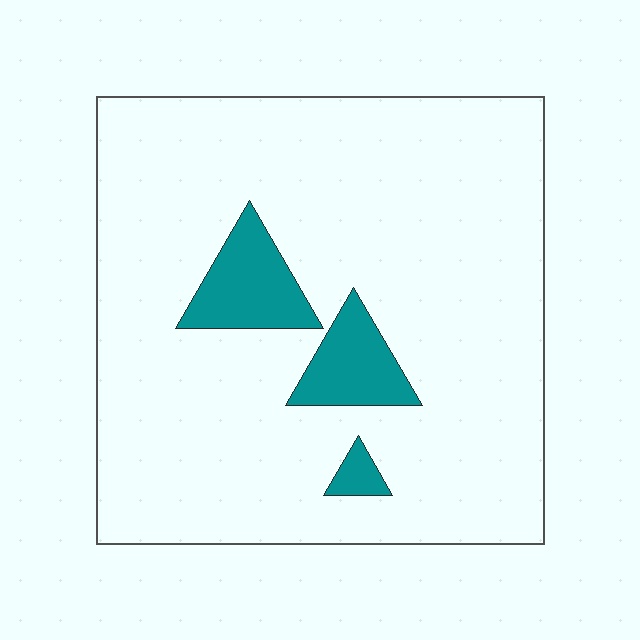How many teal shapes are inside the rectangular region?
3.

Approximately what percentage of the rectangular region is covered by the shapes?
Approximately 10%.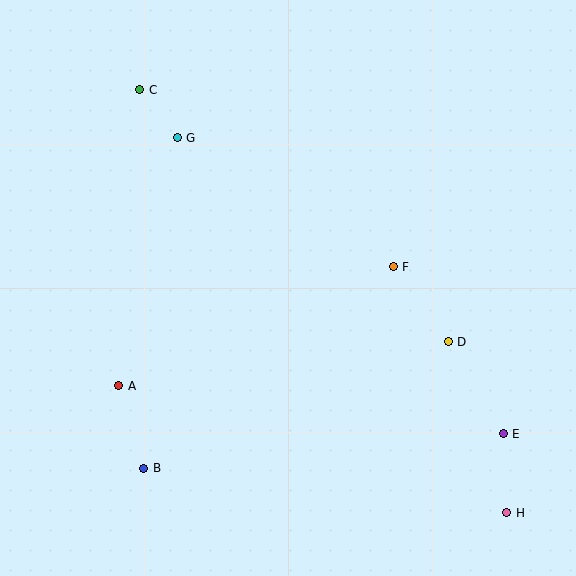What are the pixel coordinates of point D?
Point D is at (448, 342).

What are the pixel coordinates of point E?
Point E is at (503, 434).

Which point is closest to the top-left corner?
Point C is closest to the top-left corner.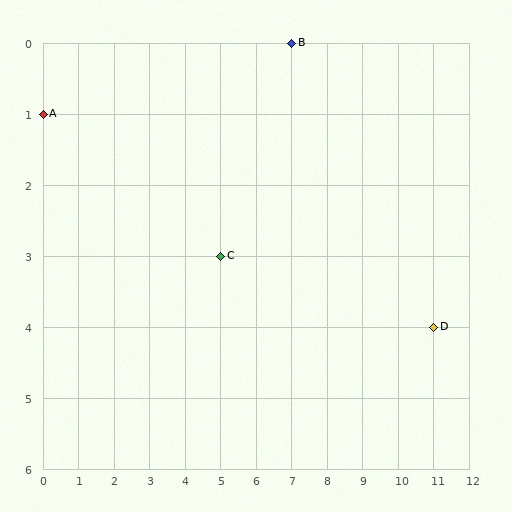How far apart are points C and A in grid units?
Points C and A are 5 columns and 2 rows apart (about 5.4 grid units diagonally).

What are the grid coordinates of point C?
Point C is at grid coordinates (5, 3).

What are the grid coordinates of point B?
Point B is at grid coordinates (7, 0).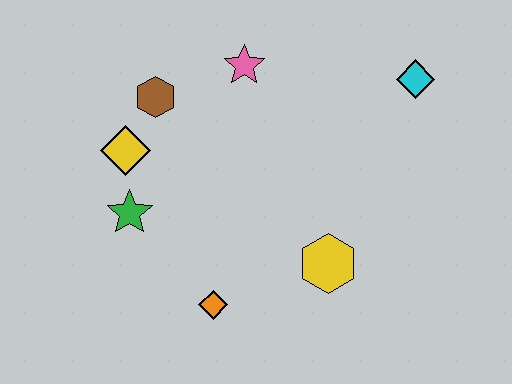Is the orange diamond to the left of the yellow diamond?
No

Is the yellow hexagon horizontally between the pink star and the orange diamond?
No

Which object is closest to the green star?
The yellow diamond is closest to the green star.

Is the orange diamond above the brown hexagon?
No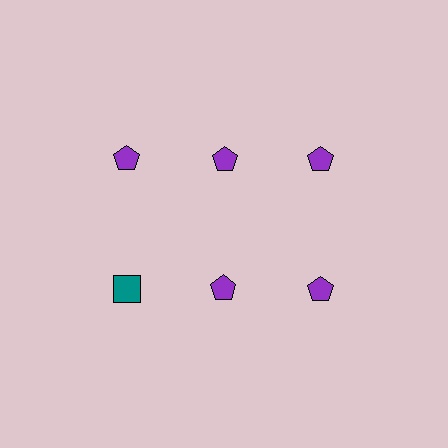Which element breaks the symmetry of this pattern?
The teal square in the second row, leftmost column breaks the symmetry. All other shapes are purple pentagons.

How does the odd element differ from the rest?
It differs in both color (teal instead of purple) and shape (square instead of pentagon).